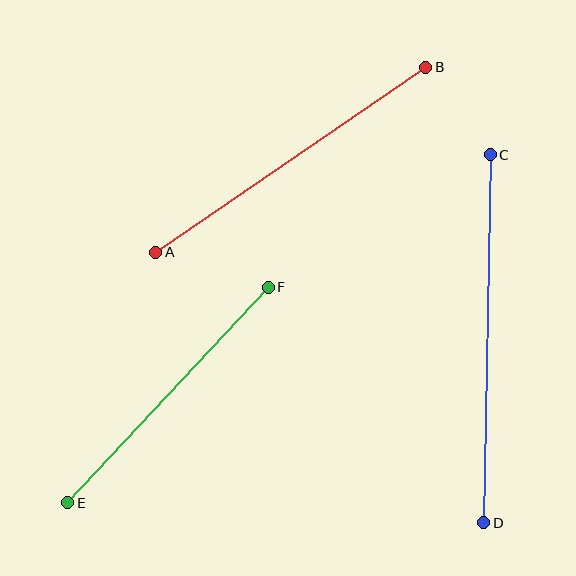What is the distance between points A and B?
The distance is approximately 327 pixels.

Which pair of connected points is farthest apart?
Points C and D are farthest apart.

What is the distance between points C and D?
The distance is approximately 368 pixels.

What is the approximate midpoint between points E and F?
The midpoint is at approximately (168, 395) pixels.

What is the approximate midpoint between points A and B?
The midpoint is at approximately (291, 160) pixels.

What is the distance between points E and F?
The distance is approximately 295 pixels.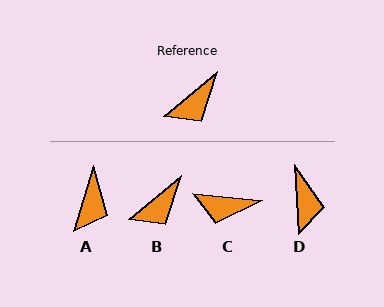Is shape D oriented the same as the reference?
No, it is off by about 53 degrees.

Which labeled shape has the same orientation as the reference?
B.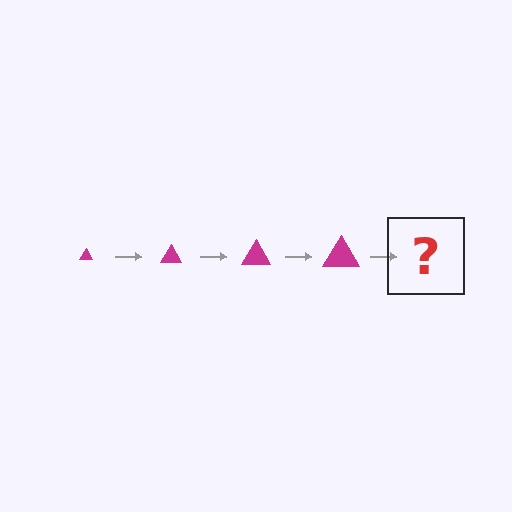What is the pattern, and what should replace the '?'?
The pattern is that the triangle gets progressively larger each step. The '?' should be a magenta triangle, larger than the previous one.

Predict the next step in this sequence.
The next step is a magenta triangle, larger than the previous one.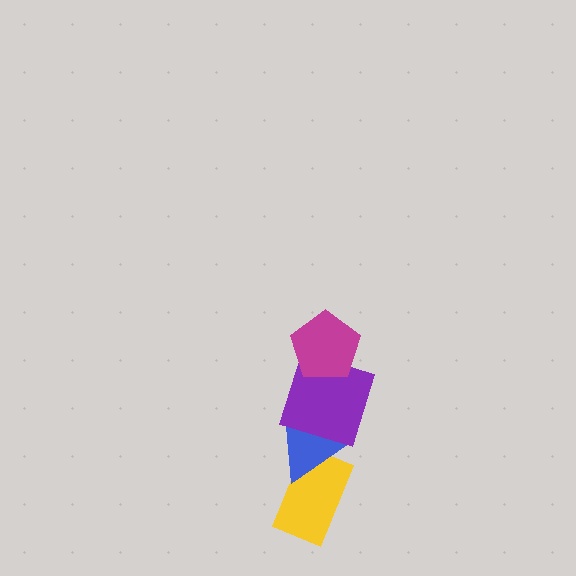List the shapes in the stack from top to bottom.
From top to bottom: the magenta pentagon, the purple square, the blue triangle, the yellow rectangle.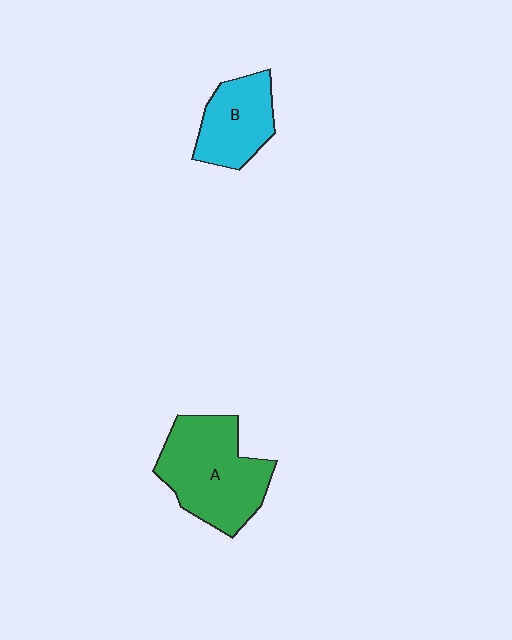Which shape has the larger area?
Shape A (green).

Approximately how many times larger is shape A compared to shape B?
Approximately 1.6 times.